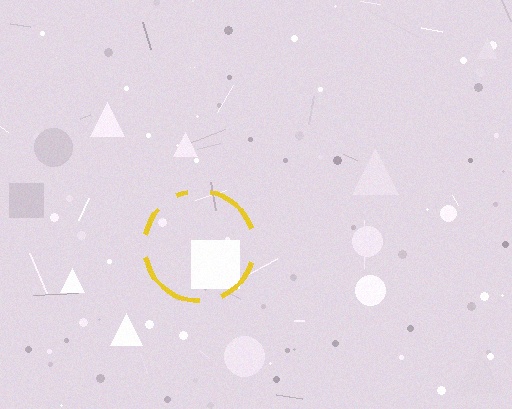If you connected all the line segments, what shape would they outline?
They would outline a circle.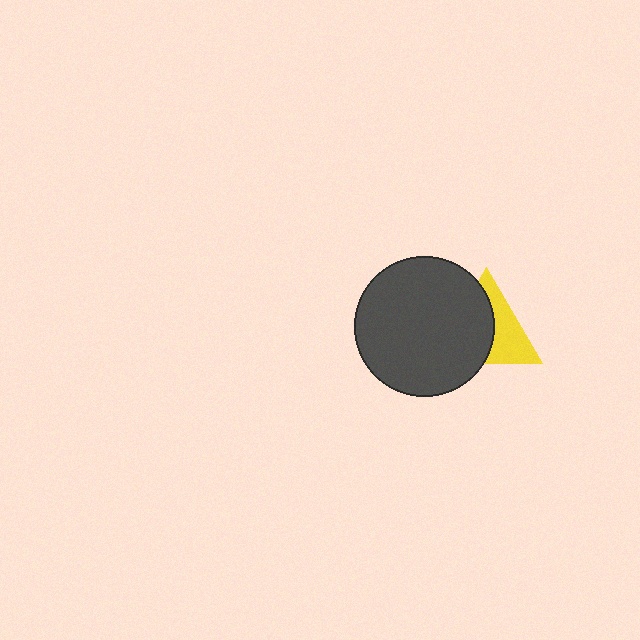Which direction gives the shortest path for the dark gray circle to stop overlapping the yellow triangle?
Moving left gives the shortest separation.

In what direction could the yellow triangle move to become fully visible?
The yellow triangle could move right. That would shift it out from behind the dark gray circle entirely.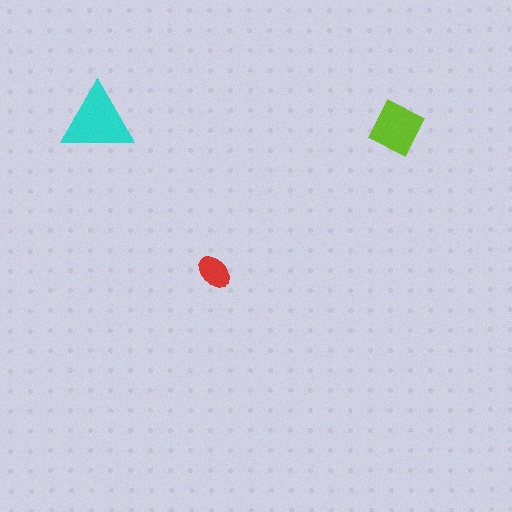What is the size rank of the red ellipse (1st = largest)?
3rd.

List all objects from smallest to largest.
The red ellipse, the lime square, the cyan triangle.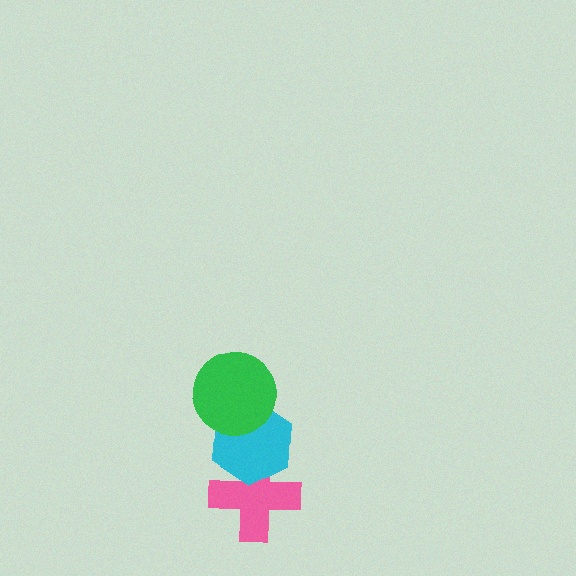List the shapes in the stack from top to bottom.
From top to bottom: the green circle, the cyan hexagon, the pink cross.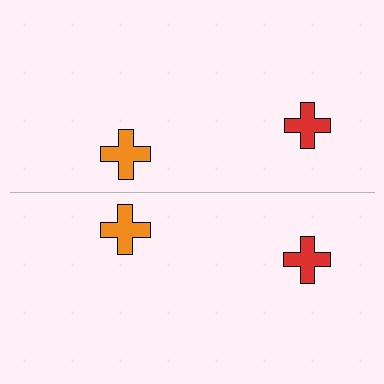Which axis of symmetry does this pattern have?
The pattern has a horizontal axis of symmetry running through the center of the image.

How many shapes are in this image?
There are 4 shapes in this image.